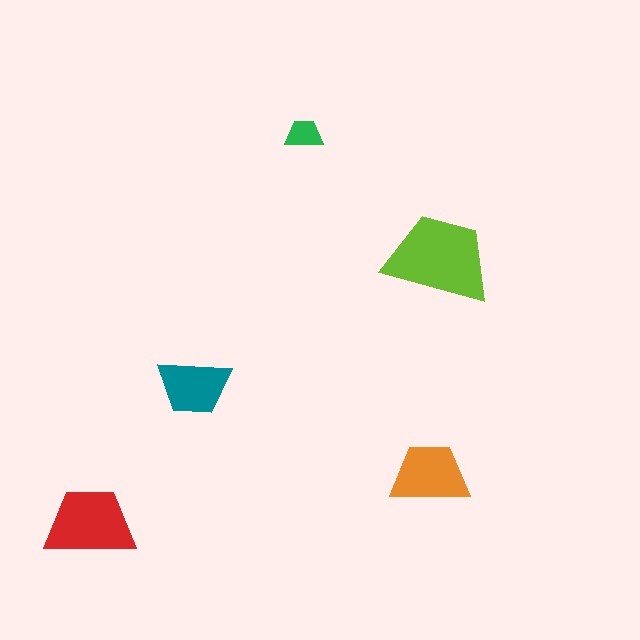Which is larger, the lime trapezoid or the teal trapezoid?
The lime one.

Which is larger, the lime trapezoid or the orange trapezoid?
The lime one.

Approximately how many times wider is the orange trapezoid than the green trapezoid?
About 2 times wider.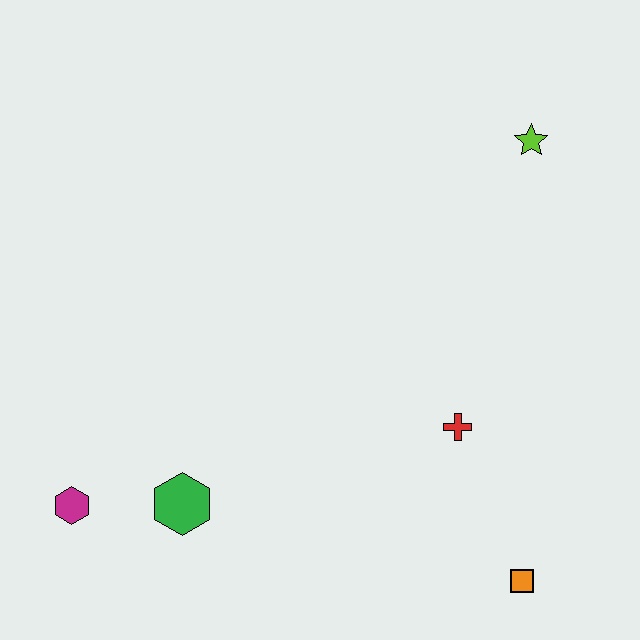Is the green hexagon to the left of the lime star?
Yes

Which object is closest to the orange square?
The red cross is closest to the orange square.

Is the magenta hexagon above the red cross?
No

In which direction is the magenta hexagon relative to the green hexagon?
The magenta hexagon is to the left of the green hexagon.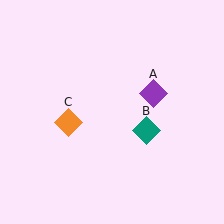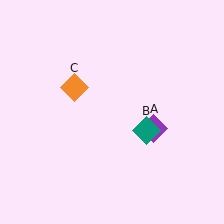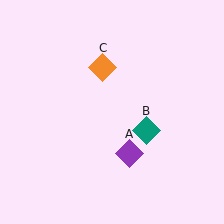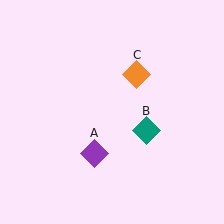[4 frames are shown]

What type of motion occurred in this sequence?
The purple diamond (object A), orange diamond (object C) rotated clockwise around the center of the scene.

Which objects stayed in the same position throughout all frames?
Teal diamond (object B) remained stationary.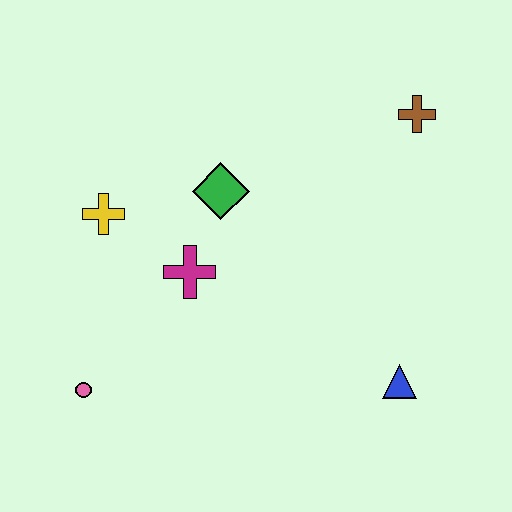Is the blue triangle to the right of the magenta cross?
Yes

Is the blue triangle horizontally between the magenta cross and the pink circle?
No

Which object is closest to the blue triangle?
The magenta cross is closest to the blue triangle.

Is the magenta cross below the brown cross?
Yes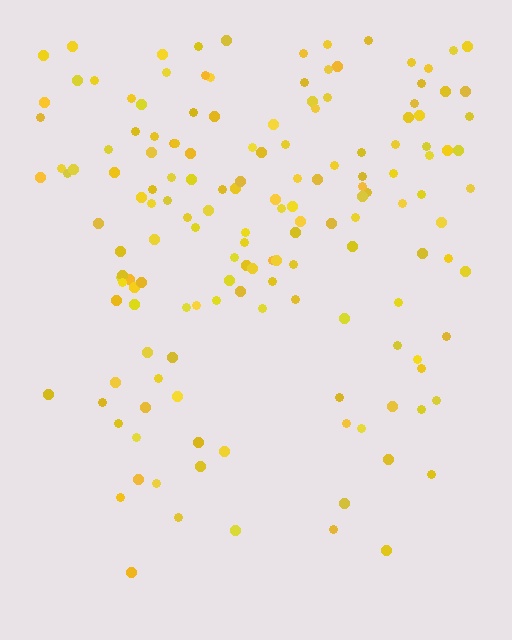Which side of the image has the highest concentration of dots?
The top.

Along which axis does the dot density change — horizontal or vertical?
Vertical.